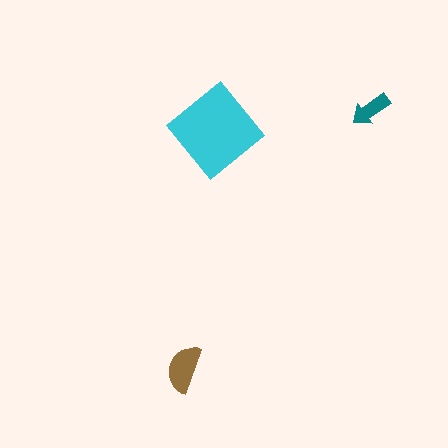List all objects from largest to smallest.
The cyan diamond, the brown semicircle, the teal arrow.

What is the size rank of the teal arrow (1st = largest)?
3rd.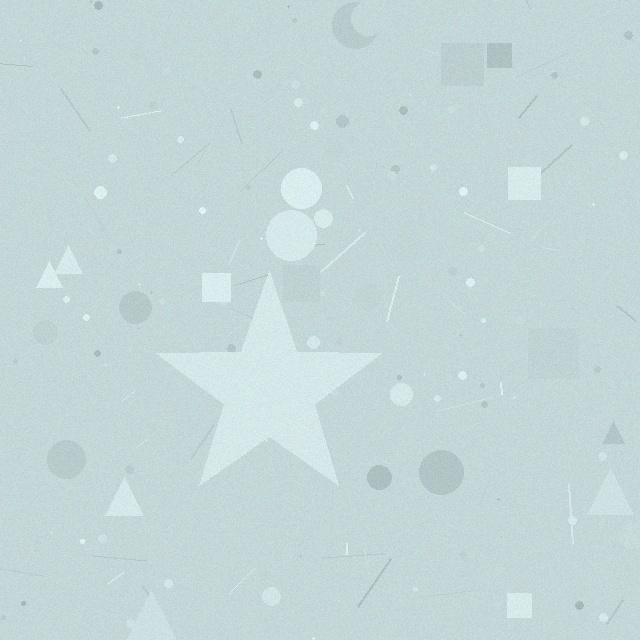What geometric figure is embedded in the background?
A star is embedded in the background.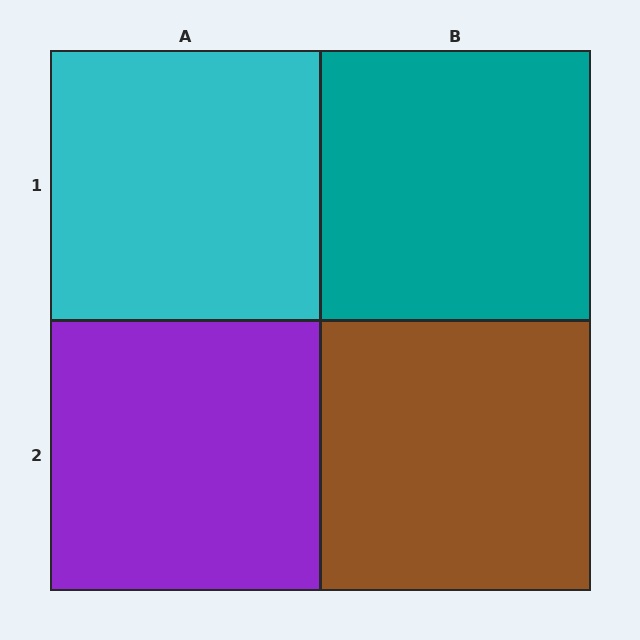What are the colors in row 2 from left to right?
Purple, brown.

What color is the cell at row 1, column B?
Teal.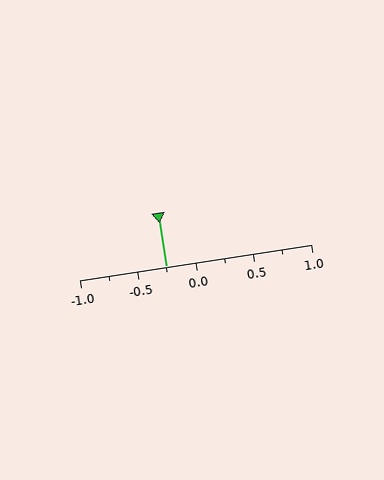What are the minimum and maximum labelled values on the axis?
The axis runs from -1.0 to 1.0.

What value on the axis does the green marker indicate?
The marker indicates approximately -0.25.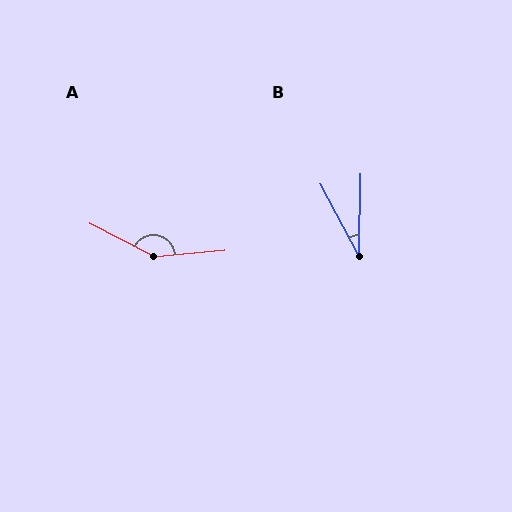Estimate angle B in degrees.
Approximately 29 degrees.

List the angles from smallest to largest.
B (29°), A (148°).